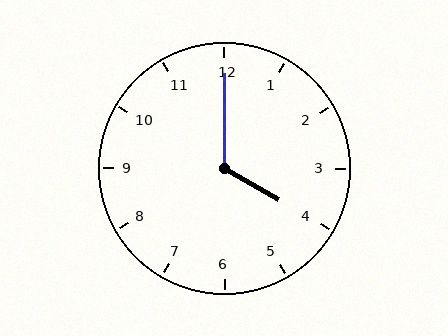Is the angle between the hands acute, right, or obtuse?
It is obtuse.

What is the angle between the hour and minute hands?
Approximately 120 degrees.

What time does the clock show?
4:00.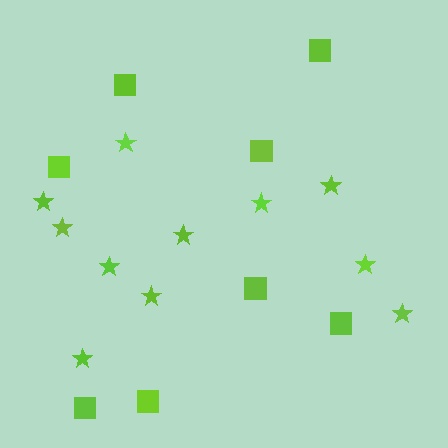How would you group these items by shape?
There are 2 groups: one group of stars (11) and one group of squares (8).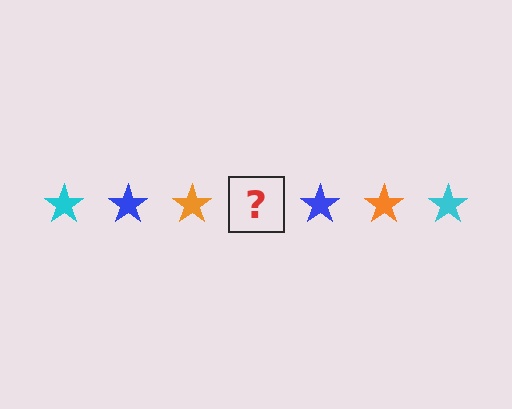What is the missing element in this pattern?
The missing element is a cyan star.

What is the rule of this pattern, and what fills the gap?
The rule is that the pattern cycles through cyan, blue, orange stars. The gap should be filled with a cyan star.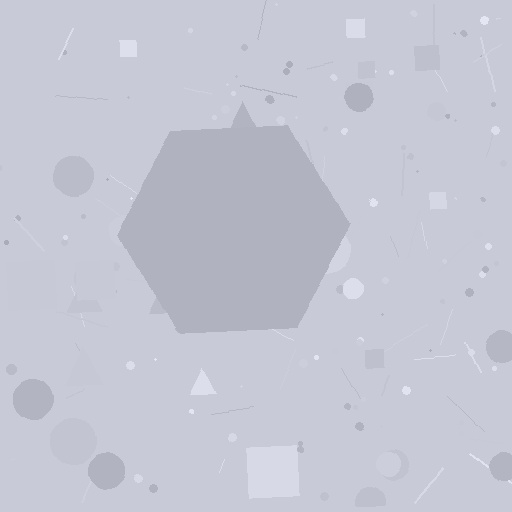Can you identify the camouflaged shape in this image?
The camouflaged shape is a hexagon.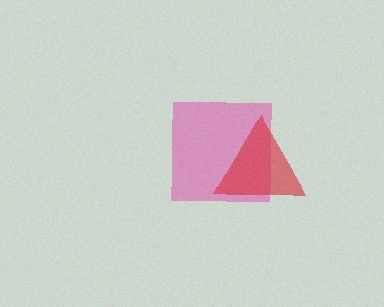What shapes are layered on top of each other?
The layered shapes are: a pink square, a red triangle.